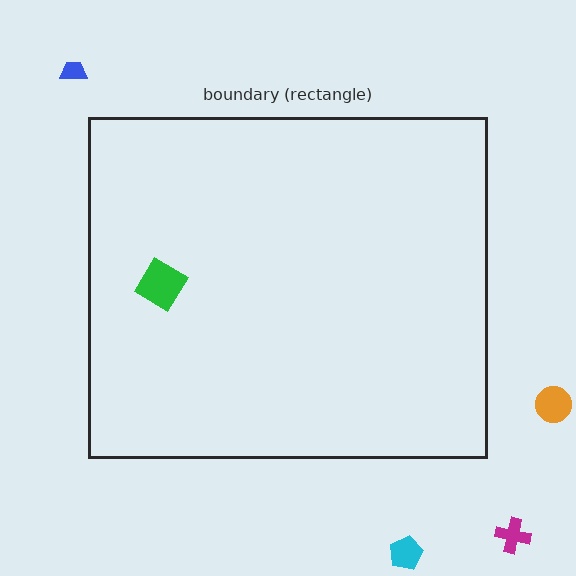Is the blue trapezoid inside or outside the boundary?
Outside.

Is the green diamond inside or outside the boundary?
Inside.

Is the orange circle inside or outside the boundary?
Outside.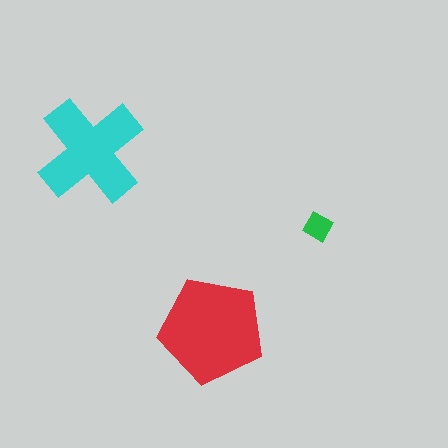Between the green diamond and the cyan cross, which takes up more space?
The cyan cross.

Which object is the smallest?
The green diamond.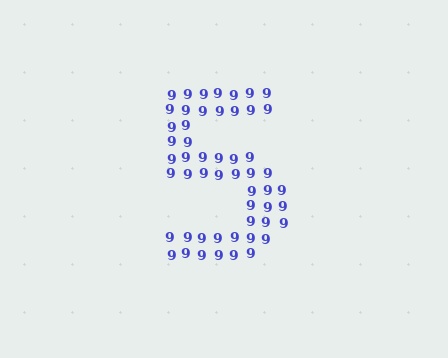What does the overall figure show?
The overall figure shows the digit 5.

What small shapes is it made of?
It is made of small digit 9's.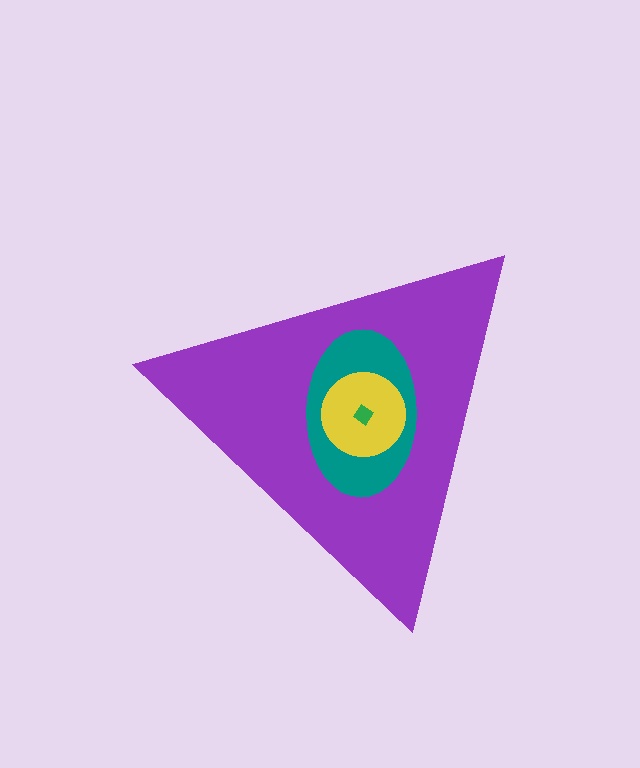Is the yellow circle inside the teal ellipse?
Yes.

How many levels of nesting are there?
4.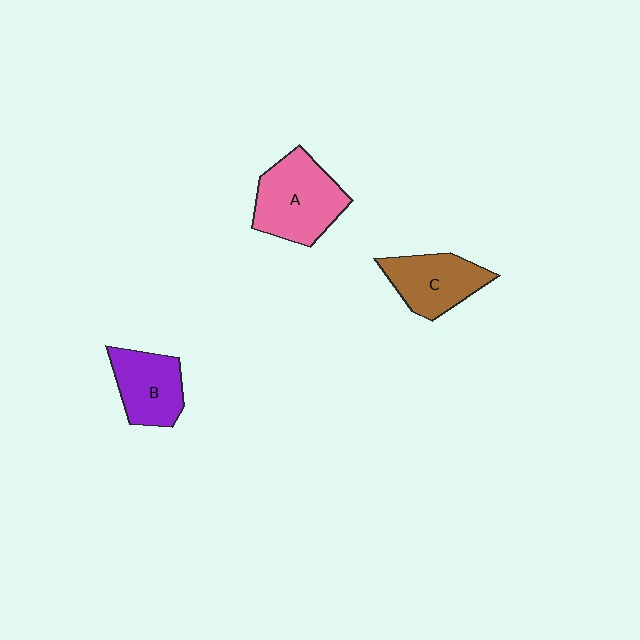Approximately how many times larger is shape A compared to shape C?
Approximately 1.3 times.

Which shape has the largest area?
Shape A (pink).